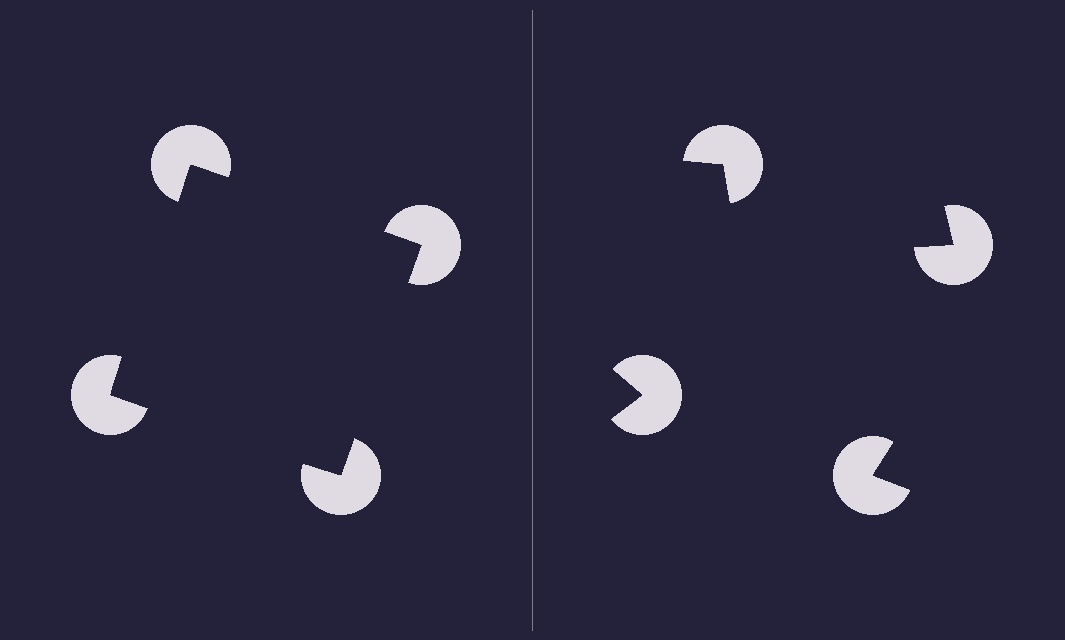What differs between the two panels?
The pac-man discs are positioned identically on both sides; only the wedge orientations differ. On the left they align to a square; on the right they are misaligned.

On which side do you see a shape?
An illusory square appears on the left side. On the right side the wedge cuts are rotated, so no coherent shape forms.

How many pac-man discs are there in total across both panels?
8 — 4 on each side.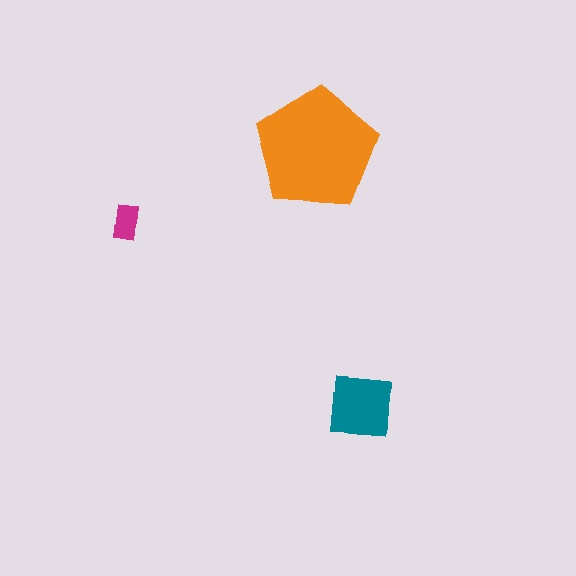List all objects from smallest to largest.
The magenta rectangle, the teal square, the orange pentagon.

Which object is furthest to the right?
The teal square is rightmost.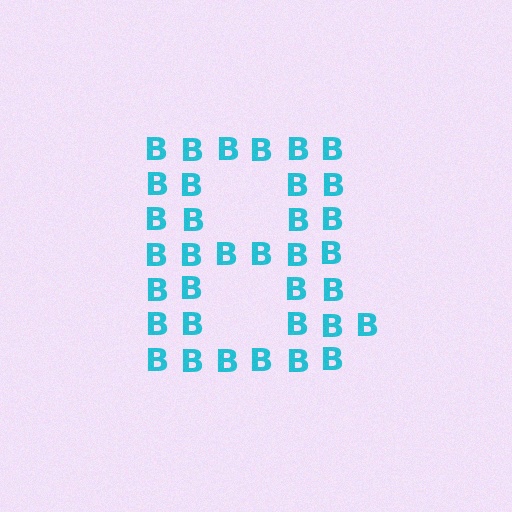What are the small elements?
The small elements are letter B's.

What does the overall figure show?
The overall figure shows the letter B.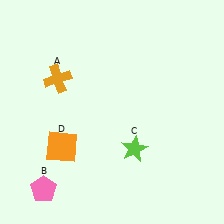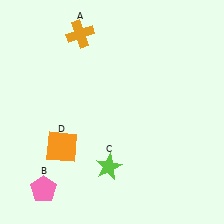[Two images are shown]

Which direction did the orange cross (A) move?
The orange cross (A) moved up.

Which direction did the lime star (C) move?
The lime star (C) moved left.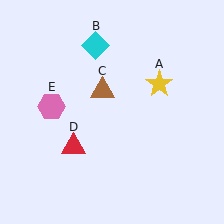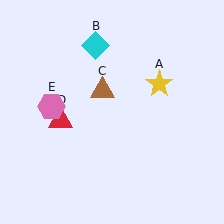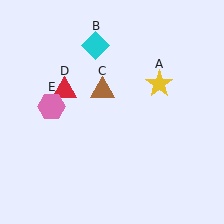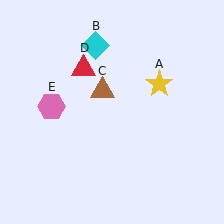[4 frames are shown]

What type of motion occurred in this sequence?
The red triangle (object D) rotated clockwise around the center of the scene.